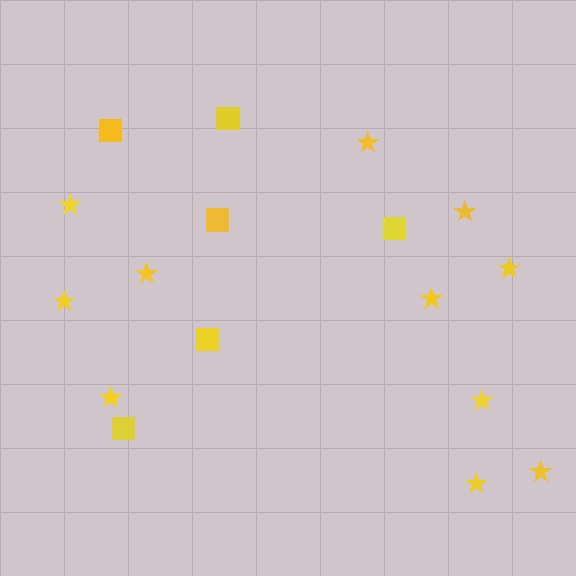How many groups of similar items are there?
There are 2 groups: one group of stars (11) and one group of squares (6).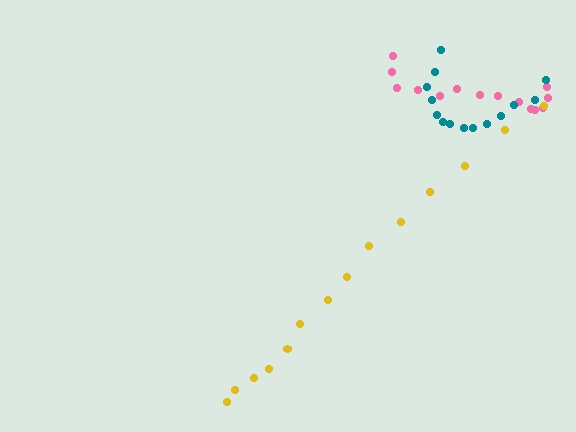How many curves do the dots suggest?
There are 3 distinct paths.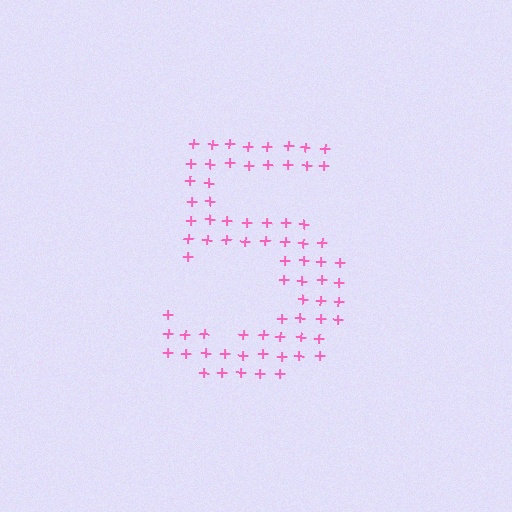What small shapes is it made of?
It is made of small plus signs.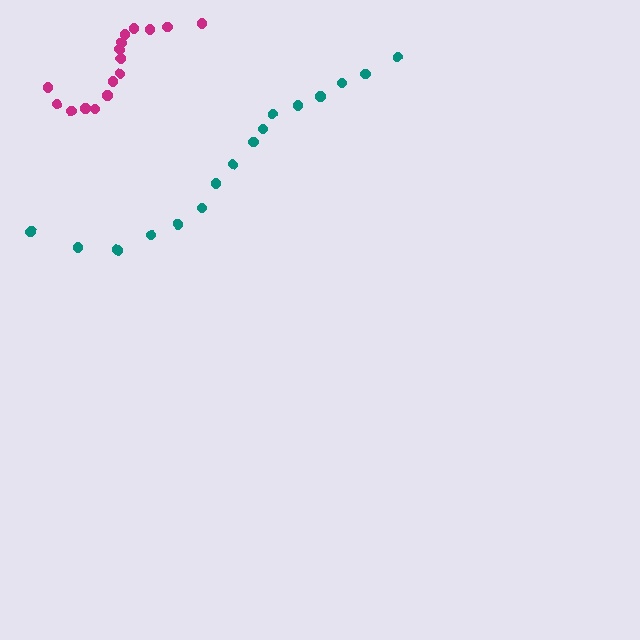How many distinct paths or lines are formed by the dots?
There are 2 distinct paths.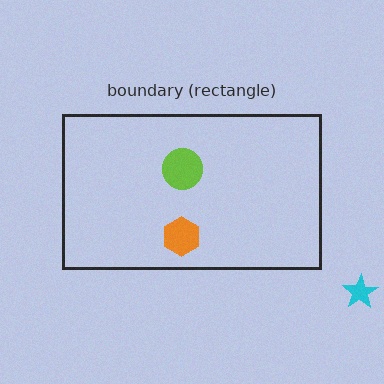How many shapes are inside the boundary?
2 inside, 1 outside.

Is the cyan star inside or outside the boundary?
Outside.